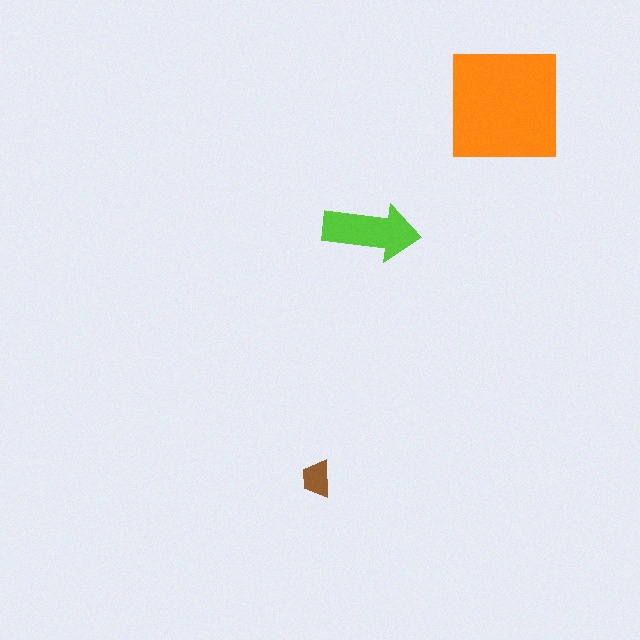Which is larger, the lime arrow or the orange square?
The orange square.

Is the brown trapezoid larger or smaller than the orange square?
Smaller.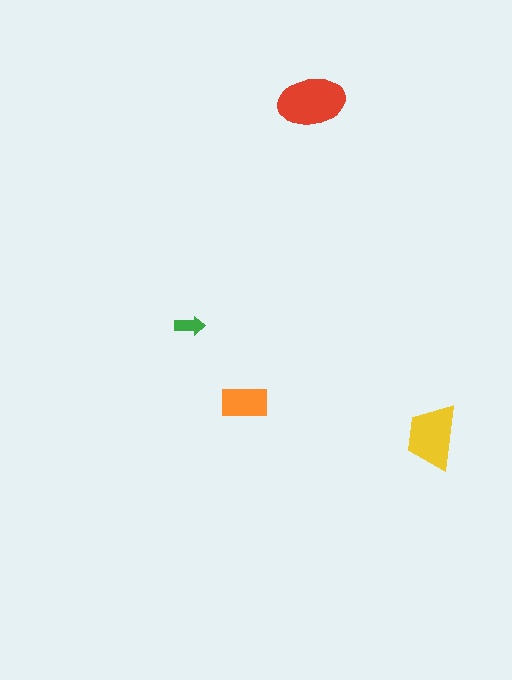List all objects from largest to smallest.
The red ellipse, the yellow trapezoid, the orange rectangle, the green arrow.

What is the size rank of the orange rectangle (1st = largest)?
3rd.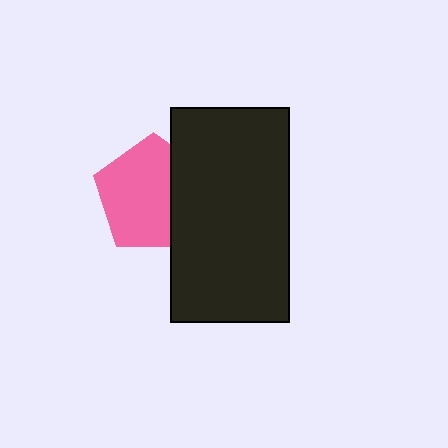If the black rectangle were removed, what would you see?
You would see the complete pink pentagon.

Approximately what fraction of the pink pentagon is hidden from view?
Roughly 32% of the pink pentagon is hidden behind the black rectangle.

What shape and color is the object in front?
The object in front is a black rectangle.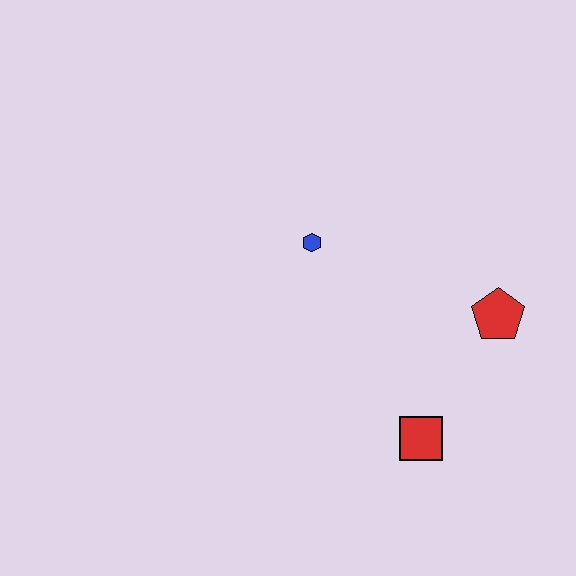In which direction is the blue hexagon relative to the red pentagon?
The blue hexagon is to the left of the red pentagon.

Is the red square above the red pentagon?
No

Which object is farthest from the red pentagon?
The blue hexagon is farthest from the red pentagon.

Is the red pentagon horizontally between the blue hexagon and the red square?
No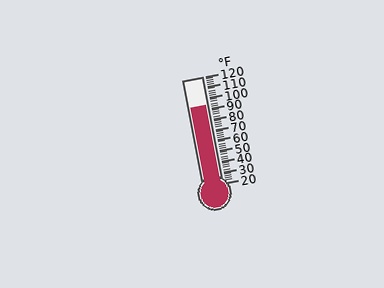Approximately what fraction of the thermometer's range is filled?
The thermometer is filled to approximately 75% of its range.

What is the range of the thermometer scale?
The thermometer scale ranges from 20°F to 120°F.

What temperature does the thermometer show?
The thermometer shows approximately 94°F.